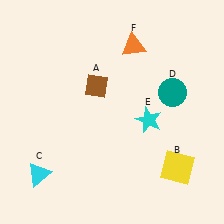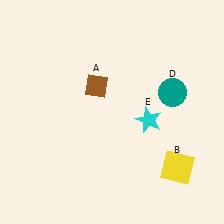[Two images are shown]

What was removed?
The cyan triangle (C), the orange triangle (F) were removed in Image 2.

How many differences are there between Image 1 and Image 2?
There are 2 differences between the two images.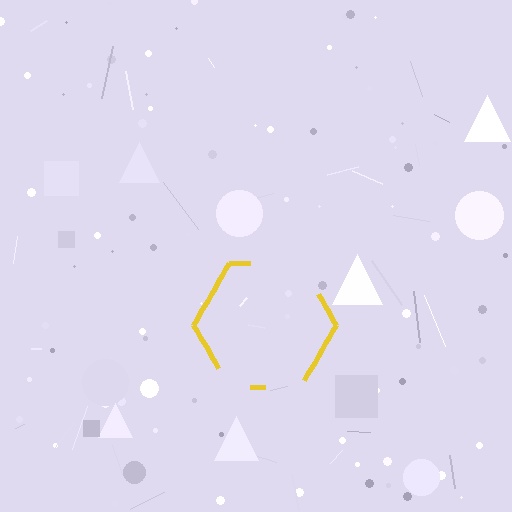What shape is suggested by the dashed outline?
The dashed outline suggests a hexagon.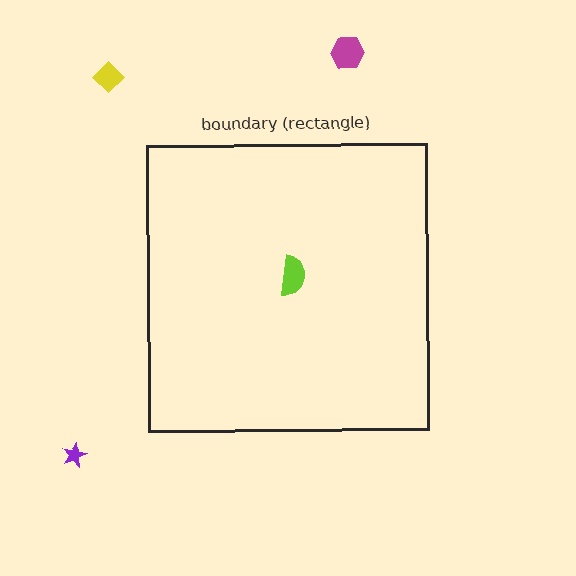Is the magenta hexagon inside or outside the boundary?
Outside.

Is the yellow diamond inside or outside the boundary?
Outside.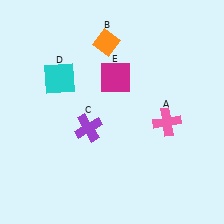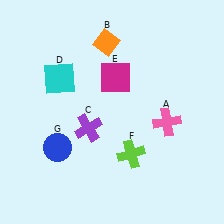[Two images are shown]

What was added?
A lime cross (F), a blue circle (G) were added in Image 2.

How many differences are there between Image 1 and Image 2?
There are 2 differences between the two images.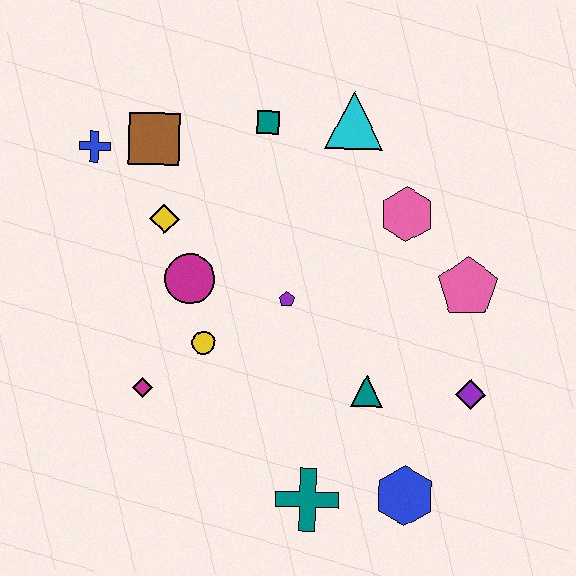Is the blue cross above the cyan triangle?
No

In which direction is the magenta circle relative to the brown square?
The magenta circle is below the brown square.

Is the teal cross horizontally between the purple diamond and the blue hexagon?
No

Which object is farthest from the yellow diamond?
The blue hexagon is farthest from the yellow diamond.